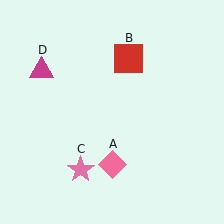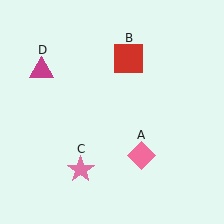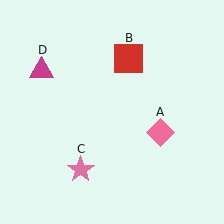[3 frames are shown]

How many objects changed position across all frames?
1 object changed position: pink diamond (object A).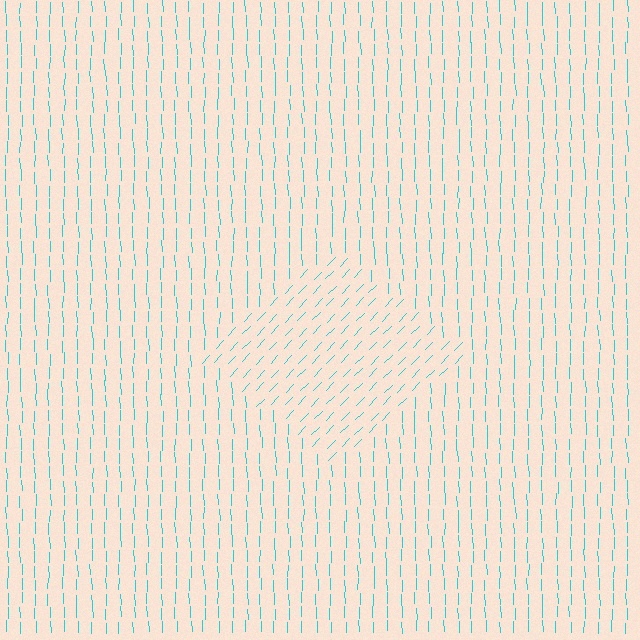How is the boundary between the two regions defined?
The boundary is defined purely by a change in line orientation (approximately 45 degrees difference). All lines are the same color and thickness.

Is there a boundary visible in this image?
Yes, there is a texture boundary formed by a change in line orientation.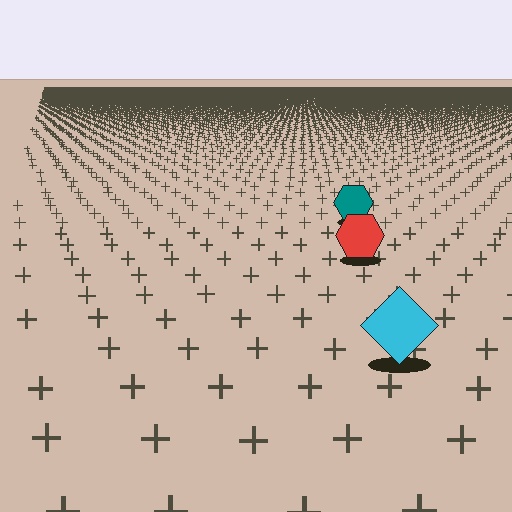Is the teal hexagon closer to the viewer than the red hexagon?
No. The red hexagon is closer — you can tell from the texture gradient: the ground texture is coarser near it.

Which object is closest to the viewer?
The cyan diamond is closest. The texture marks near it are larger and more spread out.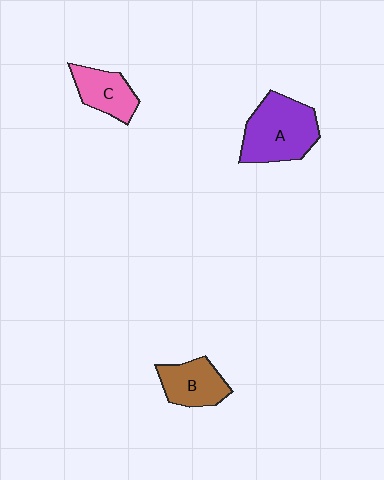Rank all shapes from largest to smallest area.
From largest to smallest: A (purple), B (brown), C (pink).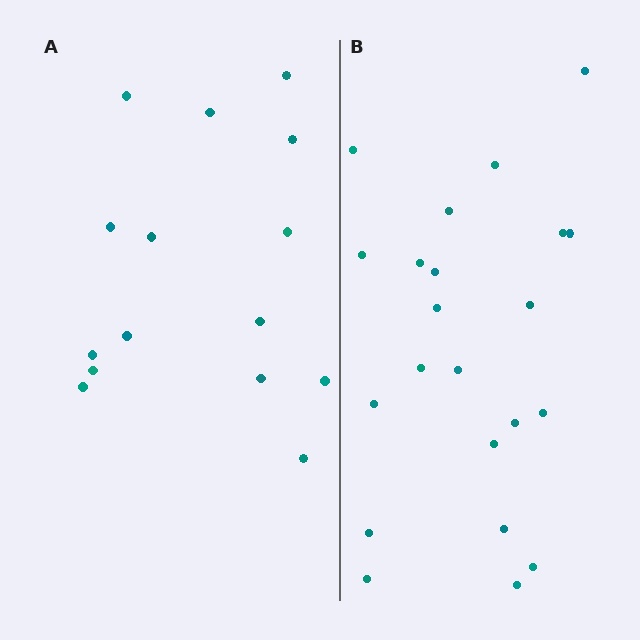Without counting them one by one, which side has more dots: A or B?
Region B (the right region) has more dots.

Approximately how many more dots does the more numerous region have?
Region B has roughly 8 or so more dots than region A.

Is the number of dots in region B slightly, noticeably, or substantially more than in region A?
Region B has substantially more. The ratio is roughly 1.5 to 1.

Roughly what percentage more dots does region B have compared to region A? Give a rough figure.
About 45% more.